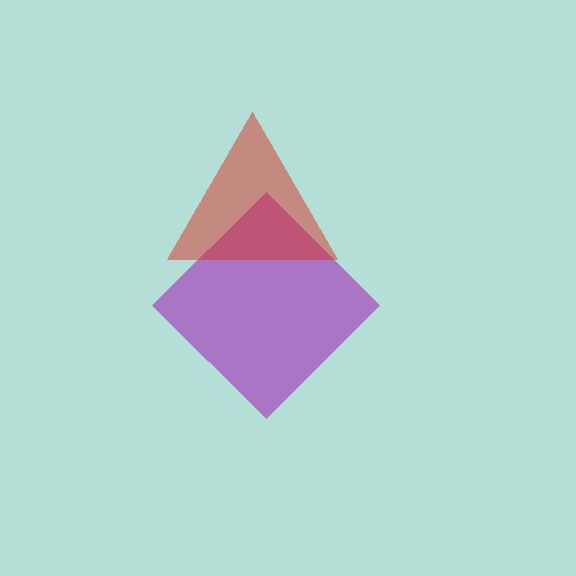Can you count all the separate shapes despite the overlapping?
Yes, there are 2 separate shapes.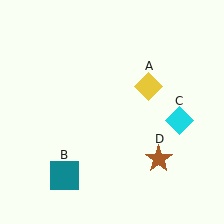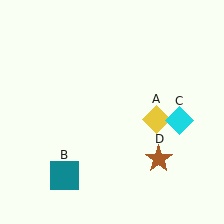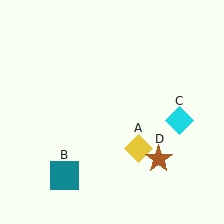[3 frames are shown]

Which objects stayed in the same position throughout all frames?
Teal square (object B) and cyan diamond (object C) and brown star (object D) remained stationary.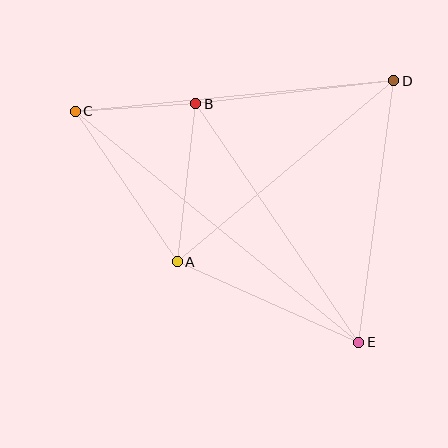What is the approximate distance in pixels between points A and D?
The distance between A and D is approximately 282 pixels.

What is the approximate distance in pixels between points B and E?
The distance between B and E is approximately 289 pixels.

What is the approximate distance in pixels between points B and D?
The distance between B and D is approximately 200 pixels.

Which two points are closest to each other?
Points B and C are closest to each other.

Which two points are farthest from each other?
Points C and E are farthest from each other.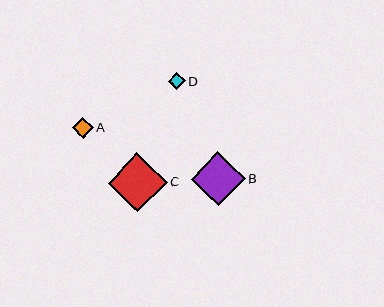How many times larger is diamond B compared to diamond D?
Diamond B is approximately 3.2 times the size of diamond D.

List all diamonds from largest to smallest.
From largest to smallest: C, B, A, D.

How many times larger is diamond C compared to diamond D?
Diamond C is approximately 3.5 times the size of diamond D.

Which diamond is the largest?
Diamond C is the largest with a size of approximately 59 pixels.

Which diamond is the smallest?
Diamond D is the smallest with a size of approximately 17 pixels.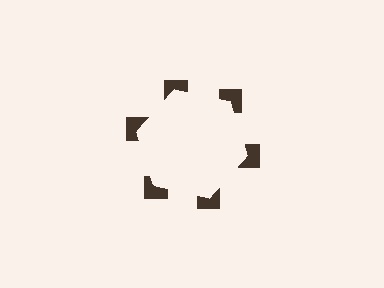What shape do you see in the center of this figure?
An illusory hexagon — its edges are inferred from the aligned wedge cuts in the notched squares, not physically drawn.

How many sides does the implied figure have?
6 sides.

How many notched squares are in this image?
There are 6 — one at each vertex of the illusory hexagon.